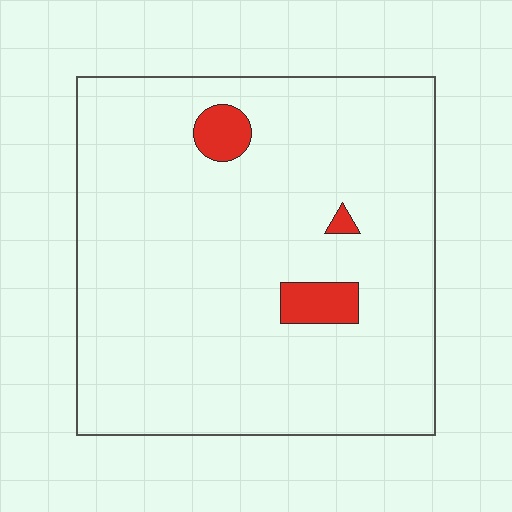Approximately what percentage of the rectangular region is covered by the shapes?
Approximately 5%.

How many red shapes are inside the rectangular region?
3.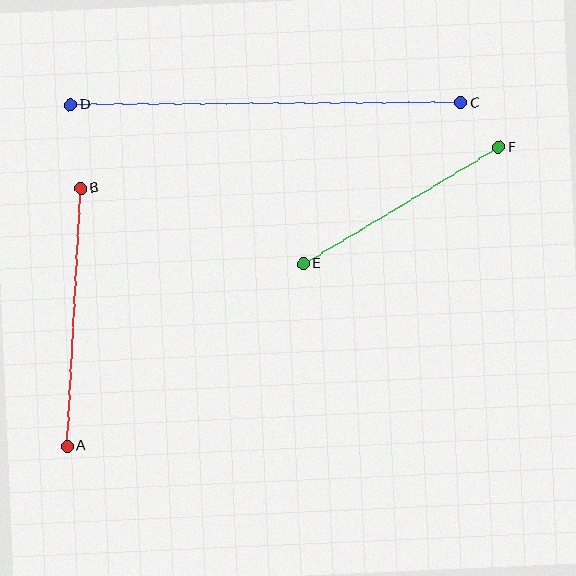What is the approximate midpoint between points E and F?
The midpoint is at approximately (401, 205) pixels.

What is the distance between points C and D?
The distance is approximately 391 pixels.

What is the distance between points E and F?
The distance is approximately 228 pixels.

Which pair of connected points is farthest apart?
Points C and D are farthest apart.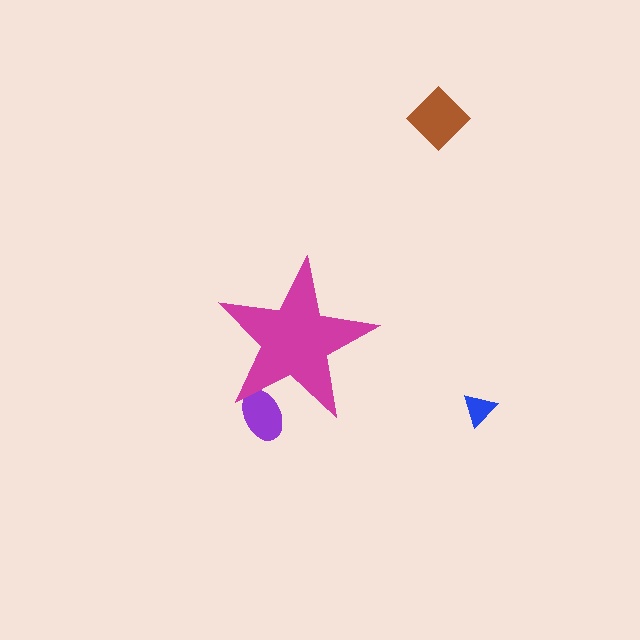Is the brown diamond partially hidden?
No, the brown diamond is fully visible.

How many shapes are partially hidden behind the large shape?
1 shape is partially hidden.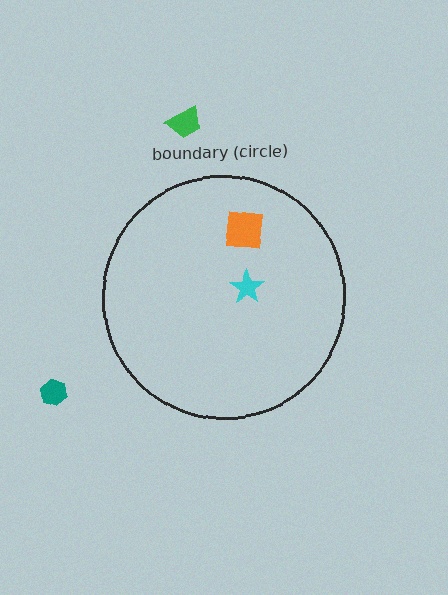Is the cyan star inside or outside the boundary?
Inside.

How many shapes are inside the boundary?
2 inside, 2 outside.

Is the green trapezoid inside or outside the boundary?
Outside.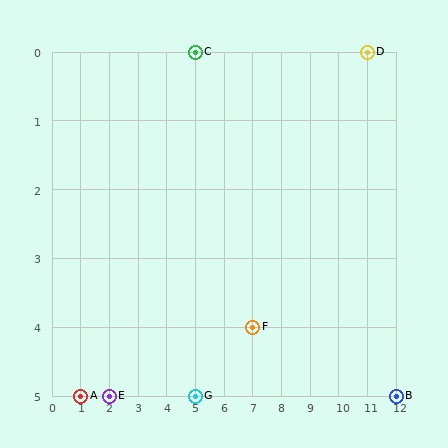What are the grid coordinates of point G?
Point G is at grid coordinates (5, 5).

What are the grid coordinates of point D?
Point D is at grid coordinates (11, 0).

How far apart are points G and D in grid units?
Points G and D are 6 columns and 5 rows apart (about 7.8 grid units diagonally).